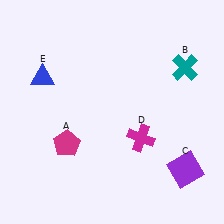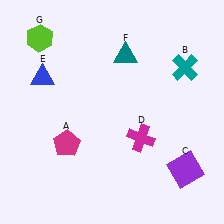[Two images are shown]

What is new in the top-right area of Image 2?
A teal triangle (F) was added in the top-right area of Image 2.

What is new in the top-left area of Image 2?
A lime hexagon (G) was added in the top-left area of Image 2.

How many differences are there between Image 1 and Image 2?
There are 2 differences between the two images.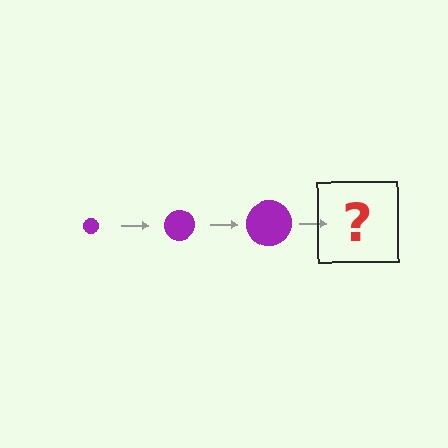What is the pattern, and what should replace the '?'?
The pattern is that the circle gets progressively larger each step. The '?' should be a purple circle, larger than the previous one.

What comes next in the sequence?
The next element should be a purple circle, larger than the previous one.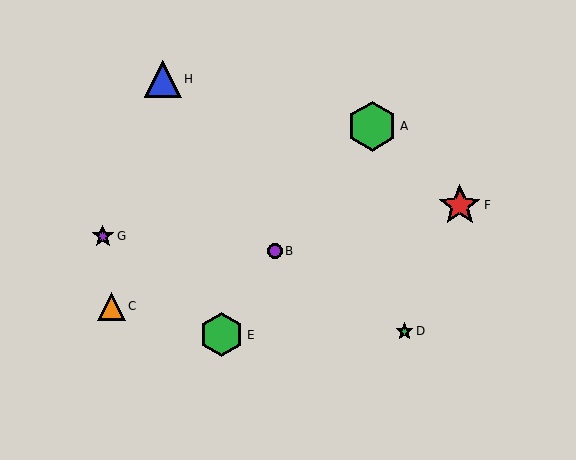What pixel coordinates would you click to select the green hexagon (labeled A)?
Click at (372, 126) to select the green hexagon A.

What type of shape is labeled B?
Shape B is a purple circle.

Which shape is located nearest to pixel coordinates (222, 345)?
The green hexagon (labeled E) at (221, 335) is nearest to that location.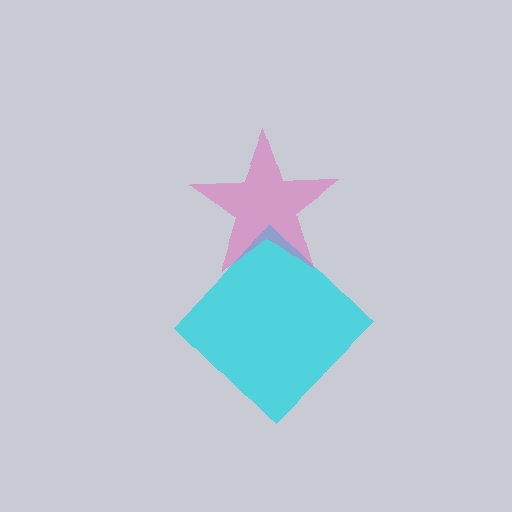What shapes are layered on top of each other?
The layered shapes are: a cyan diamond, a pink star.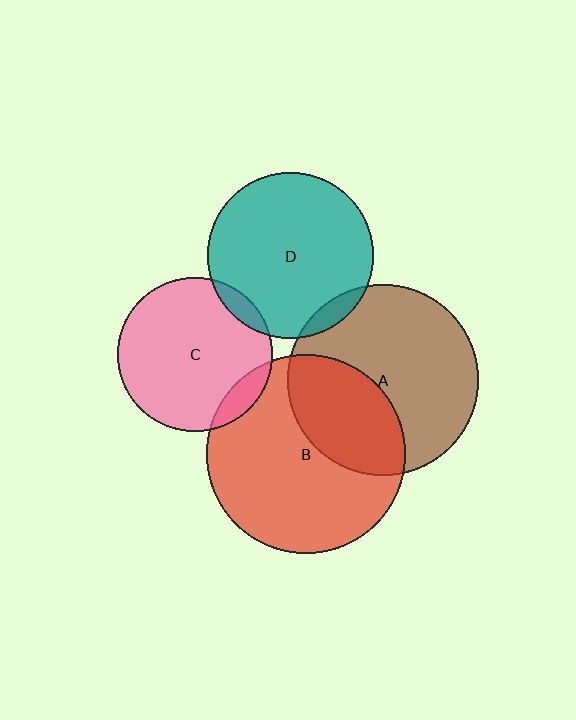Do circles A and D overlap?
Yes.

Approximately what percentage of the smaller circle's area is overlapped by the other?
Approximately 5%.